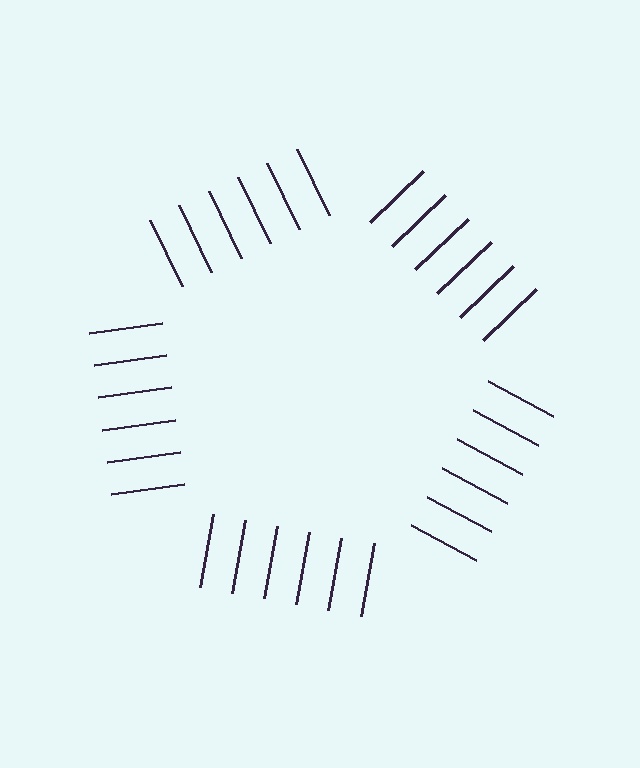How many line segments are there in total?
30 — 6 along each of the 5 edges.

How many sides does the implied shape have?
5 sides — the line-ends trace a pentagon.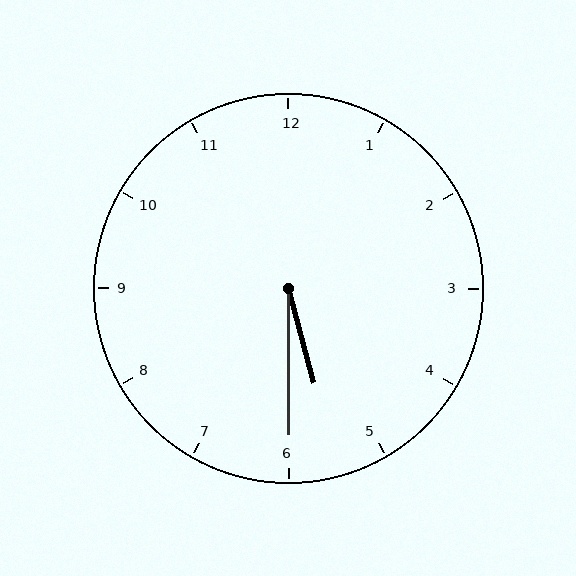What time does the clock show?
5:30.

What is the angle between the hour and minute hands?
Approximately 15 degrees.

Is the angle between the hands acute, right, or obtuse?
It is acute.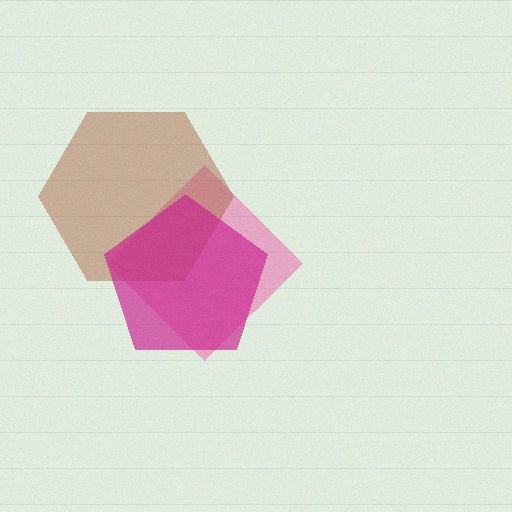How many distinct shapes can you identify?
There are 3 distinct shapes: a pink diamond, a brown hexagon, a magenta pentagon.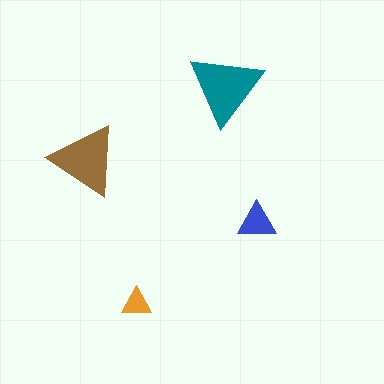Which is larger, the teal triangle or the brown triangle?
The teal one.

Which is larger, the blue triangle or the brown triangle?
The brown one.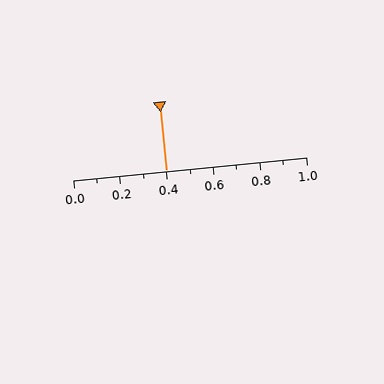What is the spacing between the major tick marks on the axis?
The major ticks are spaced 0.2 apart.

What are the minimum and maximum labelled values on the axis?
The axis runs from 0.0 to 1.0.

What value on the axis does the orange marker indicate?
The marker indicates approximately 0.4.